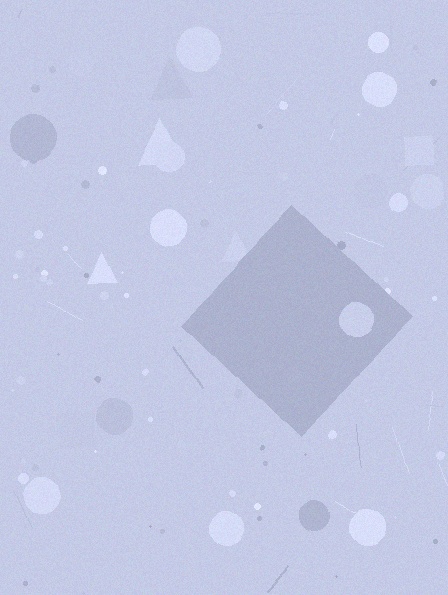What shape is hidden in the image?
A diamond is hidden in the image.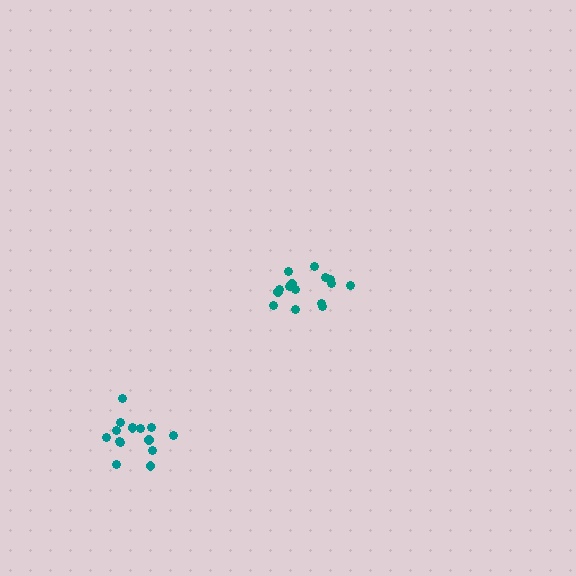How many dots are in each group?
Group 1: 15 dots, Group 2: 15 dots (30 total).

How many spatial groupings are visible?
There are 2 spatial groupings.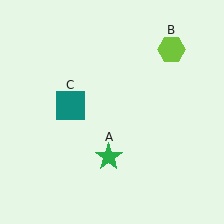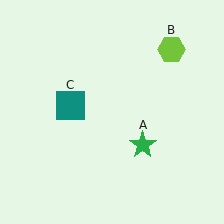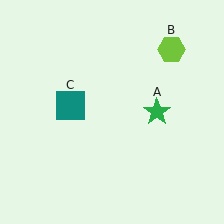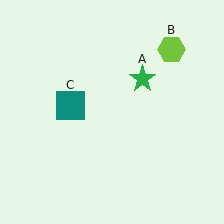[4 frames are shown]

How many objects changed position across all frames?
1 object changed position: green star (object A).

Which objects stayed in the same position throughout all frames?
Lime hexagon (object B) and teal square (object C) remained stationary.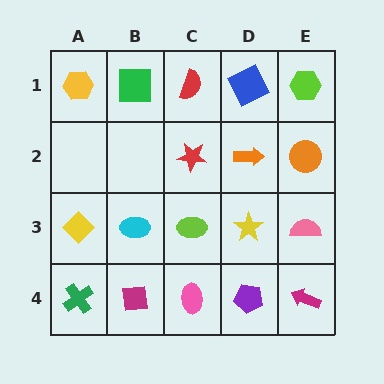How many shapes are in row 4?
5 shapes.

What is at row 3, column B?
A cyan ellipse.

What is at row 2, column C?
A red star.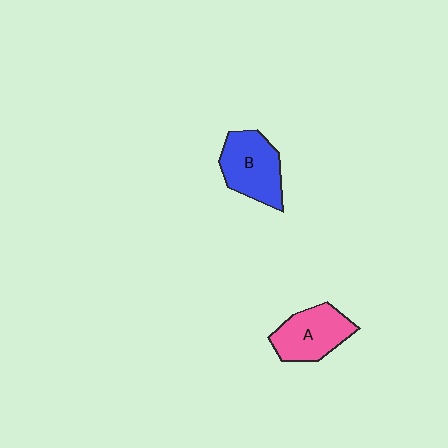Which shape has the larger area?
Shape B (blue).